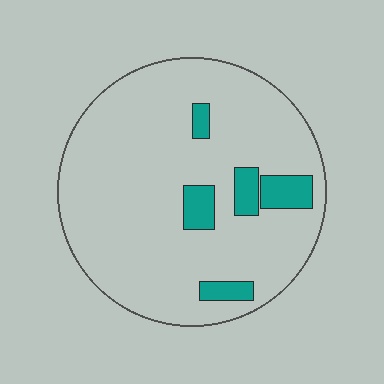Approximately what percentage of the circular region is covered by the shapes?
Approximately 10%.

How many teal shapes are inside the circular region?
5.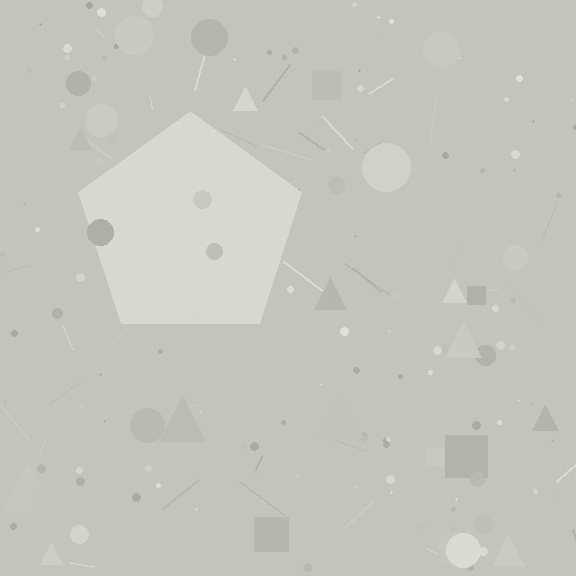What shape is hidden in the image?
A pentagon is hidden in the image.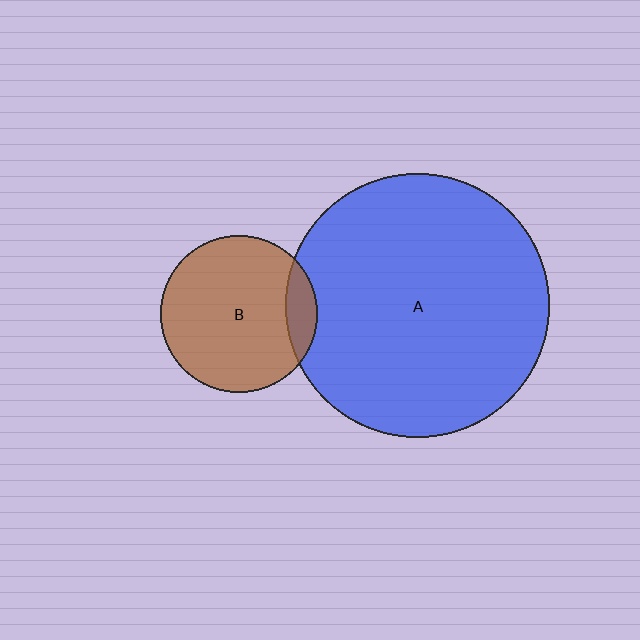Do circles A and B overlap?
Yes.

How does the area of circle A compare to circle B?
Approximately 2.8 times.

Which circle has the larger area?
Circle A (blue).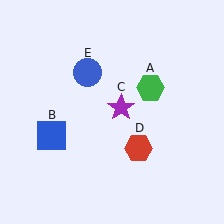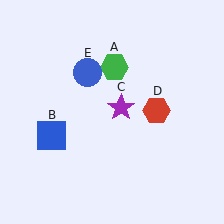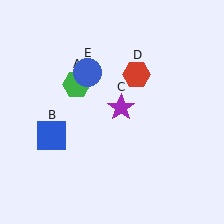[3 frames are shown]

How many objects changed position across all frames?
2 objects changed position: green hexagon (object A), red hexagon (object D).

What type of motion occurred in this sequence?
The green hexagon (object A), red hexagon (object D) rotated counterclockwise around the center of the scene.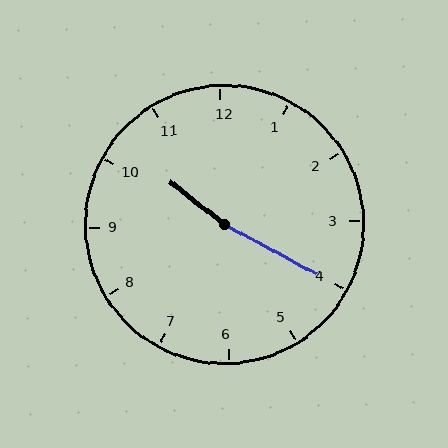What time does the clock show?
10:20.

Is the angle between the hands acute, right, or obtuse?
It is obtuse.